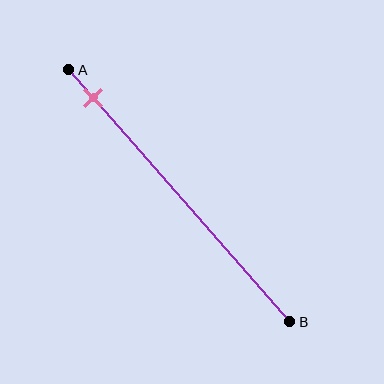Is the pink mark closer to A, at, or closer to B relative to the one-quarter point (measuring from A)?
The pink mark is closer to point A than the one-quarter point of segment AB.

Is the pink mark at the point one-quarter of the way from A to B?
No, the mark is at about 10% from A, not at the 25% one-quarter point.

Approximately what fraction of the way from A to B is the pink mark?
The pink mark is approximately 10% of the way from A to B.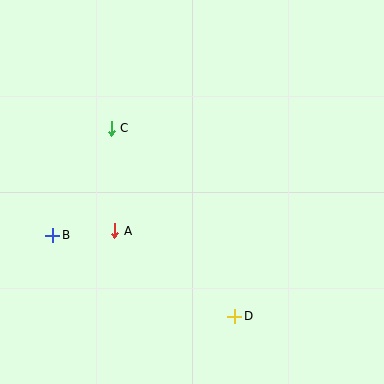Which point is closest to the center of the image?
Point A at (115, 231) is closest to the center.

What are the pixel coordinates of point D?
Point D is at (235, 316).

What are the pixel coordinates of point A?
Point A is at (115, 231).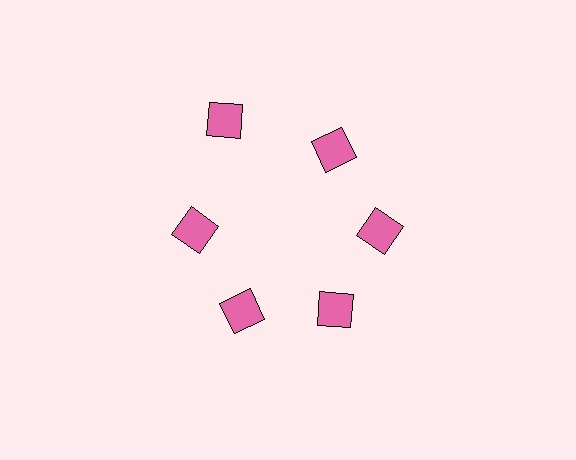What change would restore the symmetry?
The symmetry would be restored by moving it inward, back onto the ring so that all 6 squares sit at equal angles and equal distance from the center.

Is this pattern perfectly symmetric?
No. The 6 pink squares are arranged in a ring, but one element near the 11 o'clock position is pushed outward from the center, breaking the 6-fold rotational symmetry.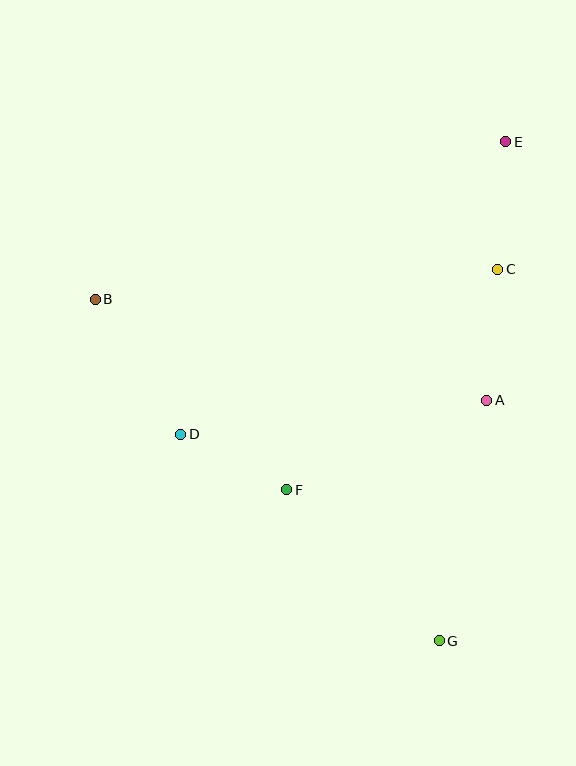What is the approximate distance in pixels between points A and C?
The distance between A and C is approximately 131 pixels.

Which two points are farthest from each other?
Points E and G are farthest from each other.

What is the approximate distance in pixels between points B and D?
The distance between B and D is approximately 160 pixels.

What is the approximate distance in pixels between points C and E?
The distance between C and E is approximately 128 pixels.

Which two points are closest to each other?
Points D and F are closest to each other.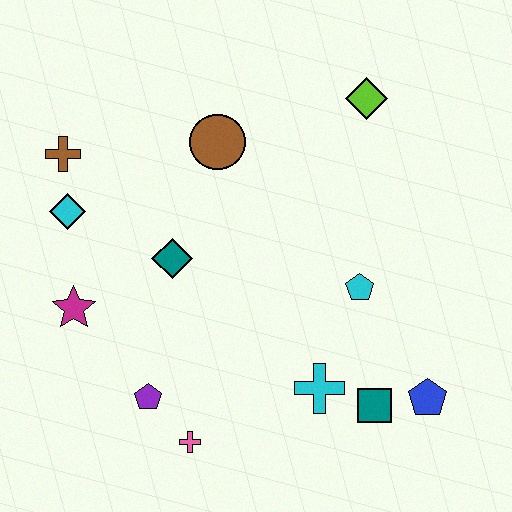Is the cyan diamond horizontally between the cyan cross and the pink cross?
No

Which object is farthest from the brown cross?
The blue pentagon is farthest from the brown cross.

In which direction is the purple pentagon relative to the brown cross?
The purple pentagon is below the brown cross.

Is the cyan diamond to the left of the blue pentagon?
Yes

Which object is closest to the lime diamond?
The brown circle is closest to the lime diamond.